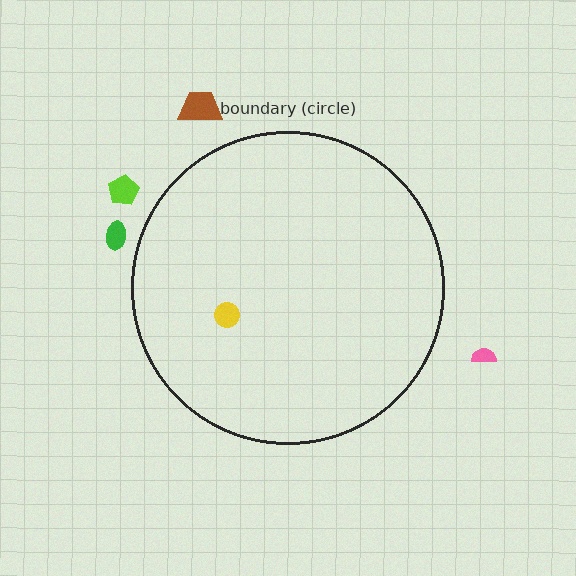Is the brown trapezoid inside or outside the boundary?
Outside.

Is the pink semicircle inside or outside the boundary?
Outside.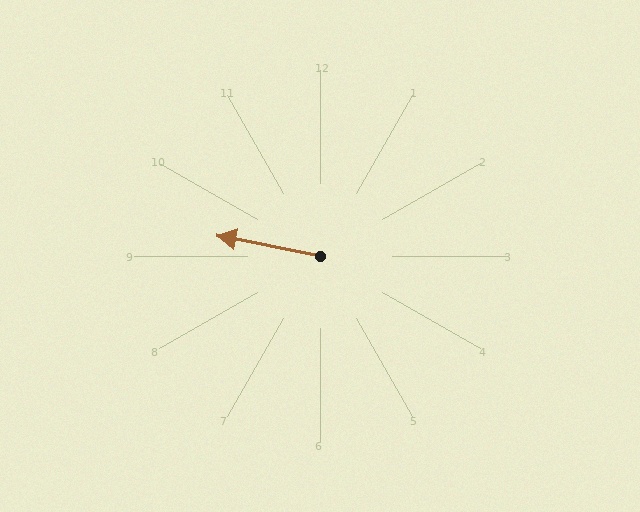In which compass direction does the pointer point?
West.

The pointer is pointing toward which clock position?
Roughly 9 o'clock.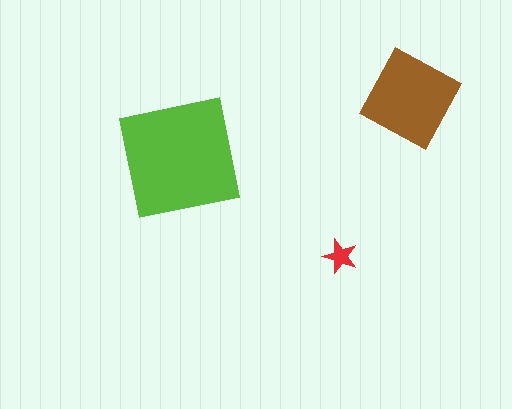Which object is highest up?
The brown diamond is topmost.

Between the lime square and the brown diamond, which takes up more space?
The lime square.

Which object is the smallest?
The red star.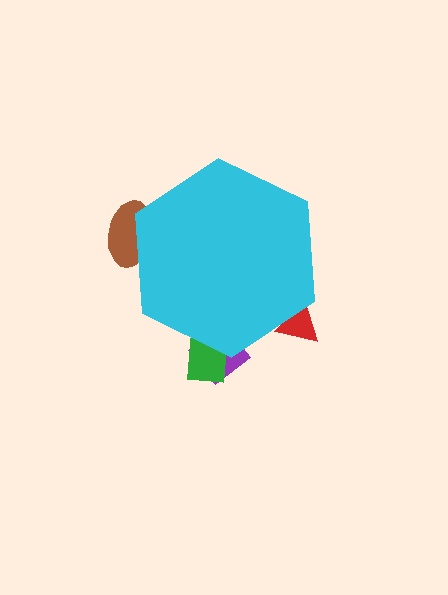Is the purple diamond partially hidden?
Yes, the purple diamond is partially hidden behind the cyan hexagon.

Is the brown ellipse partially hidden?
Yes, the brown ellipse is partially hidden behind the cyan hexagon.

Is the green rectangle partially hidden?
Yes, the green rectangle is partially hidden behind the cyan hexagon.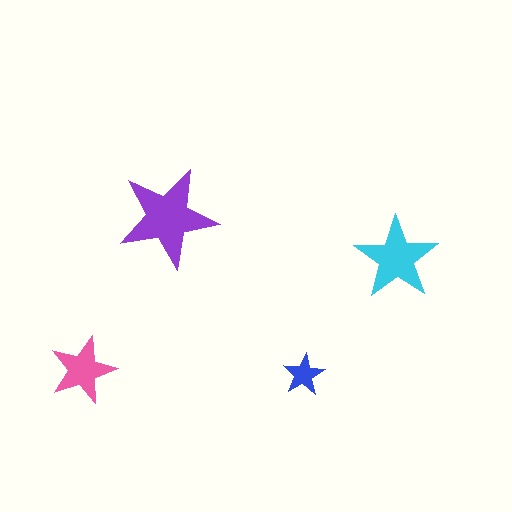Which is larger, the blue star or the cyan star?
The cyan one.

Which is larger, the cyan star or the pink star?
The cyan one.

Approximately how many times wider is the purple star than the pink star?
About 1.5 times wider.